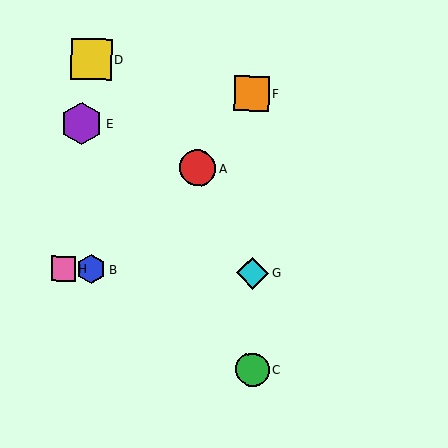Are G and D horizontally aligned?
No, G is at y≈273 and D is at y≈59.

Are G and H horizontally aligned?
Yes, both are at y≈273.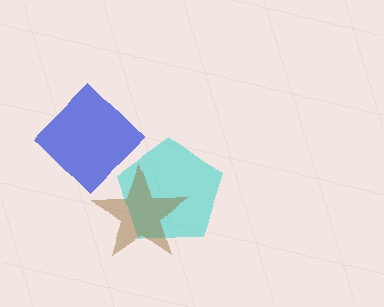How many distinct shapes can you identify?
There are 3 distinct shapes: a cyan pentagon, a blue diamond, a brown star.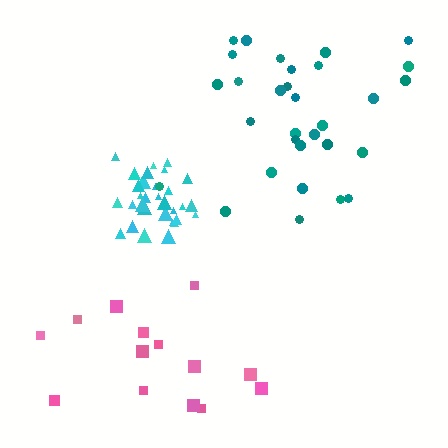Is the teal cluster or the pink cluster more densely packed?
Teal.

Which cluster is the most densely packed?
Cyan.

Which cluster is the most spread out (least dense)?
Pink.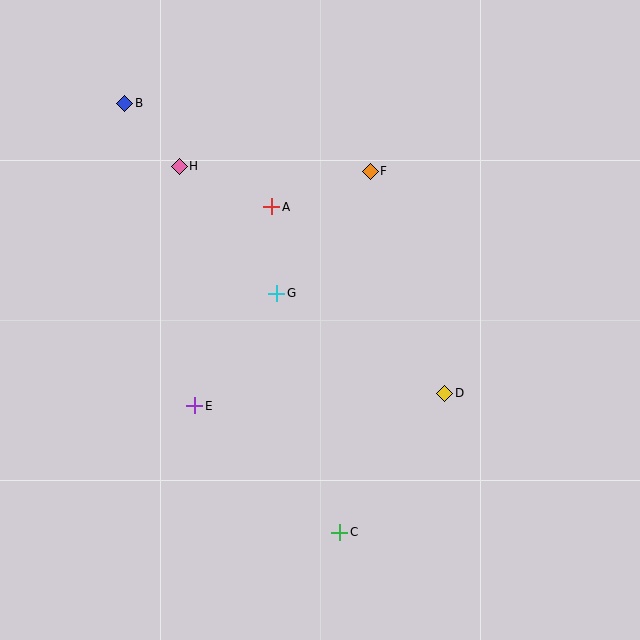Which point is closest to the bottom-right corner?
Point D is closest to the bottom-right corner.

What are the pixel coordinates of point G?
Point G is at (277, 293).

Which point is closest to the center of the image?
Point G at (277, 293) is closest to the center.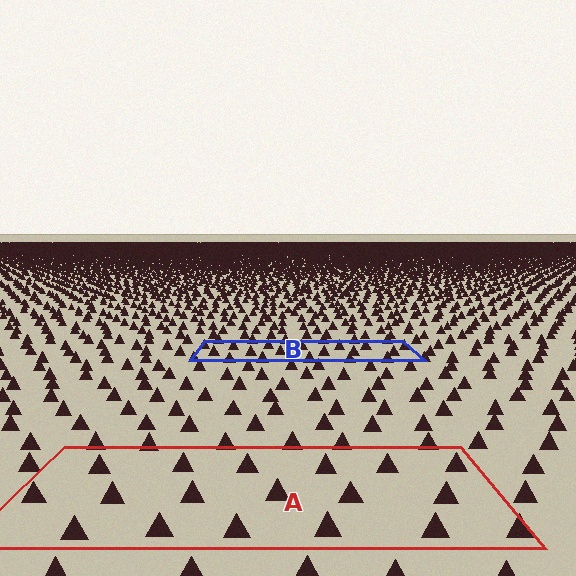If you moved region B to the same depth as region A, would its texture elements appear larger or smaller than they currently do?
They would appear larger. At a closer depth, the same texture elements are projected at a bigger on-screen size.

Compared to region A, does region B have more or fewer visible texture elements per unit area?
Region B has more texture elements per unit area — they are packed more densely because it is farther away.